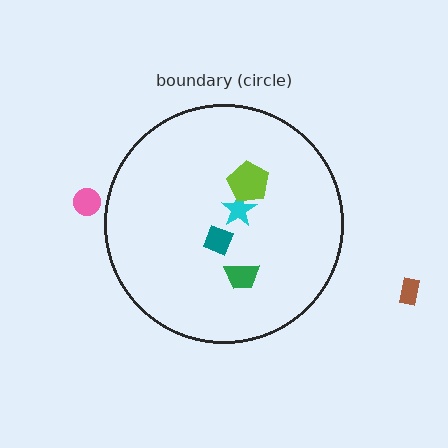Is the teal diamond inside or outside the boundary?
Inside.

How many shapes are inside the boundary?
4 inside, 2 outside.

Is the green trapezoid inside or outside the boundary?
Inside.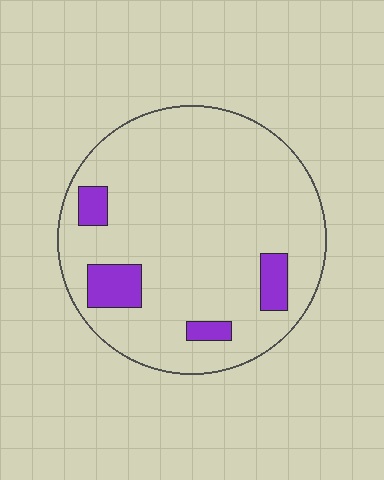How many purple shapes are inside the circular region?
4.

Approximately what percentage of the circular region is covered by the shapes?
Approximately 10%.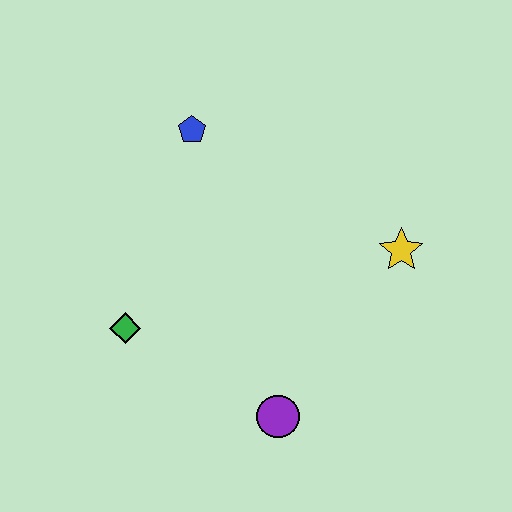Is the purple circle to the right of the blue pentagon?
Yes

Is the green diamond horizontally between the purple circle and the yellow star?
No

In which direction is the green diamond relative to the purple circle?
The green diamond is to the left of the purple circle.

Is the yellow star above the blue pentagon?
No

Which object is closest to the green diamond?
The purple circle is closest to the green diamond.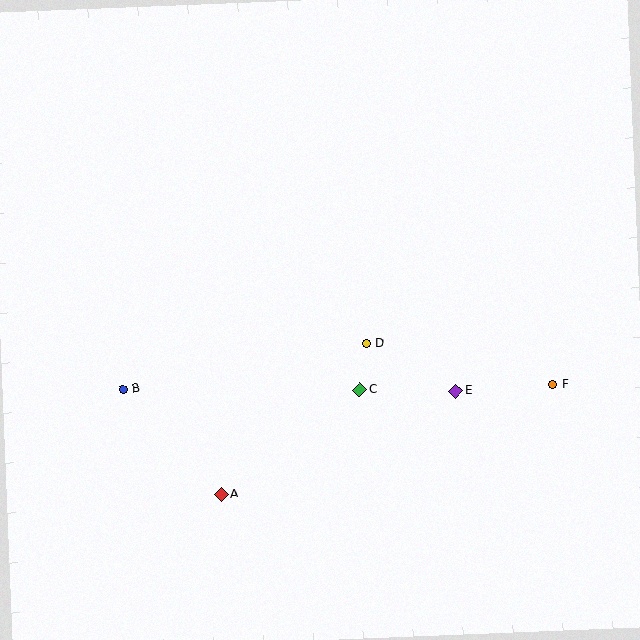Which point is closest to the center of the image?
Point D at (366, 343) is closest to the center.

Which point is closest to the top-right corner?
Point F is closest to the top-right corner.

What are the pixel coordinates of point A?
Point A is at (221, 494).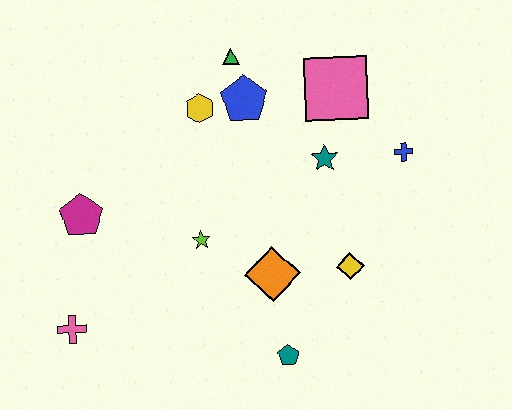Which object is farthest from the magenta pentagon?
The blue cross is farthest from the magenta pentagon.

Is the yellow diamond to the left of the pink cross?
No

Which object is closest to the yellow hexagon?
The blue pentagon is closest to the yellow hexagon.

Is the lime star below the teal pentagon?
No